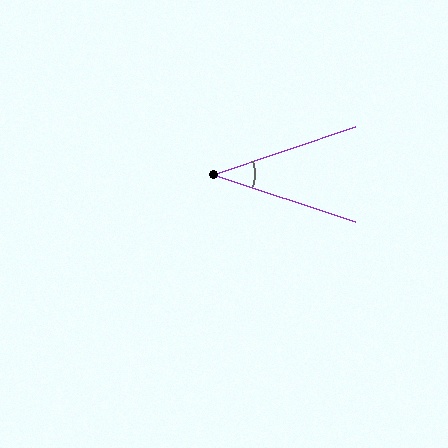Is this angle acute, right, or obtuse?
It is acute.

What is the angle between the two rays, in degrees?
Approximately 37 degrees.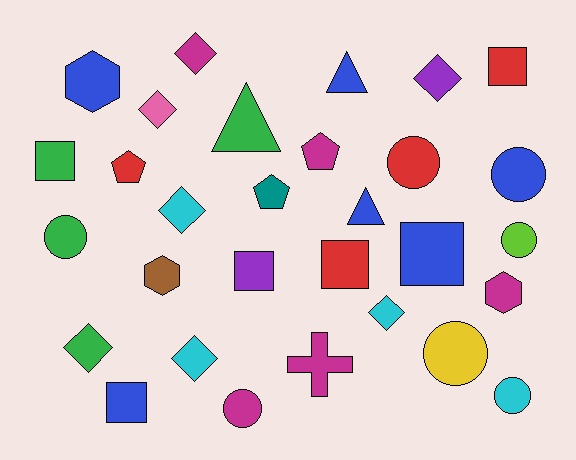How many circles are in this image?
There are 7 circles.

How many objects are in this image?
There are 30 objects.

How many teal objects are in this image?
There is 1 teal object.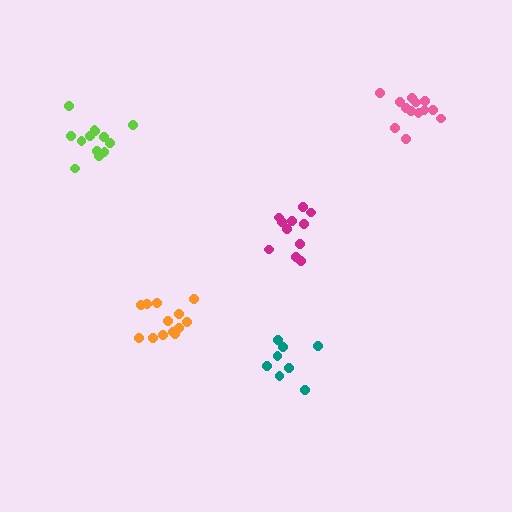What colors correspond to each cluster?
The clusters are colored: teal, orange, lime, magenta, pink.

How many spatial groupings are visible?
There are 5 spatial groupings.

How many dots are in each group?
Group 1: 8 dots, Group 2: 13 dots, Group 3: 13 dots, Group 4: 11 dots, Group 5: 13 dots (58 total).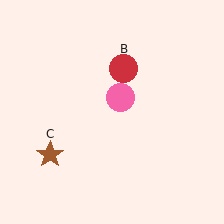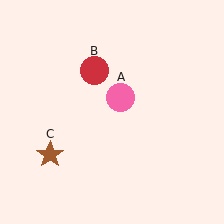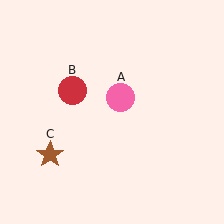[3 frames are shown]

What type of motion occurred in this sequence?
The red circle (object B) rotated counterclockwise around the center of the scene.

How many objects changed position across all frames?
1 object changed position: red circle (object B).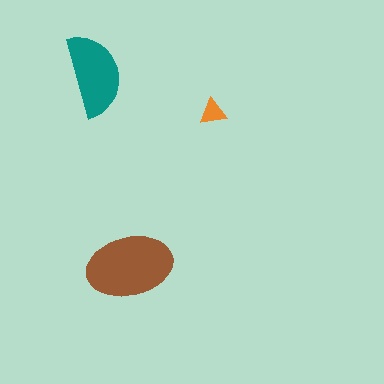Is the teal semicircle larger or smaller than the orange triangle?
Larger.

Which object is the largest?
The brown ellipse.